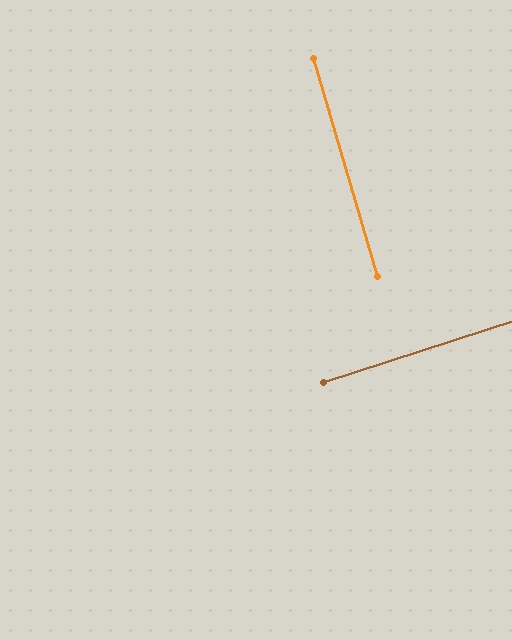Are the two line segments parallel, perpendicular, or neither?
Perpendicular — they meet at approximately 89°.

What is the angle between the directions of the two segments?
Approximately 89 degrees.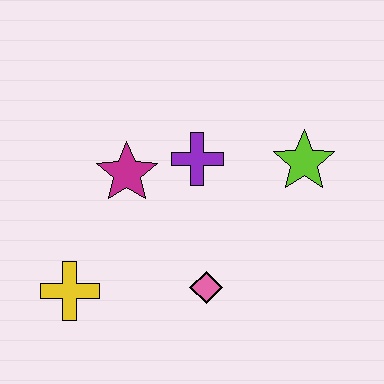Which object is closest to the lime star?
The purple cross is closest to the lime star.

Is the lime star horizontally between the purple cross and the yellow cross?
No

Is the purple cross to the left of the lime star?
Yes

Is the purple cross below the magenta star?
No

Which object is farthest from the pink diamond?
The lime star is farthest from the pink diamond.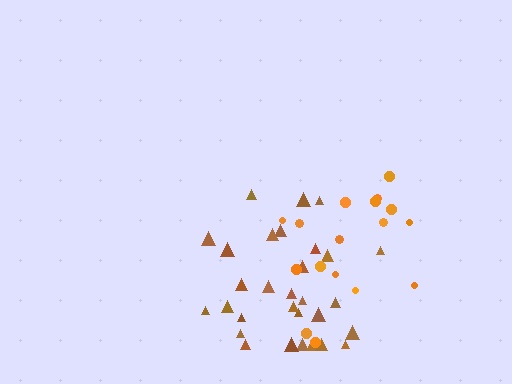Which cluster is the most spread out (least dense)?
Orange.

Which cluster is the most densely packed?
Brown.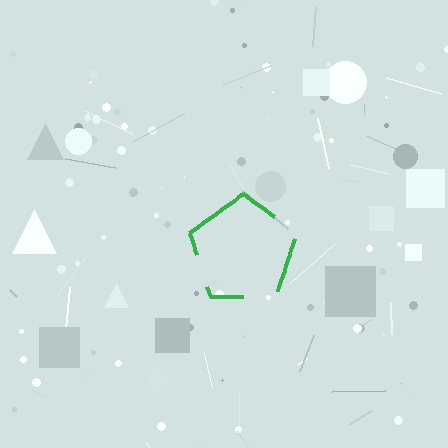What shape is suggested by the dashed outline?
The dashed outline suggests a pentagon.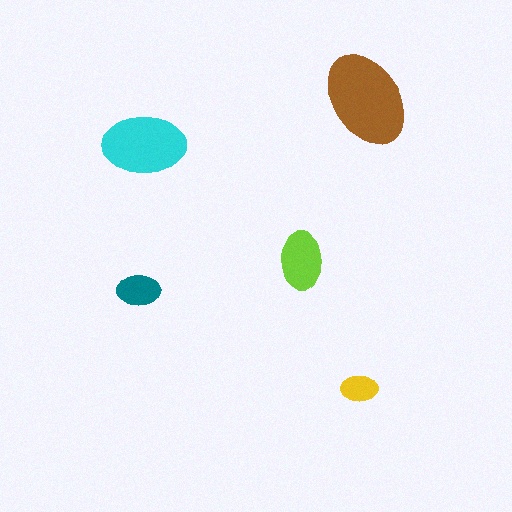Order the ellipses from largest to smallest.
the brown one, the cyan one, the lime one, the teal one, the yellow one.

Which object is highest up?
The brown ellipse is topmost.